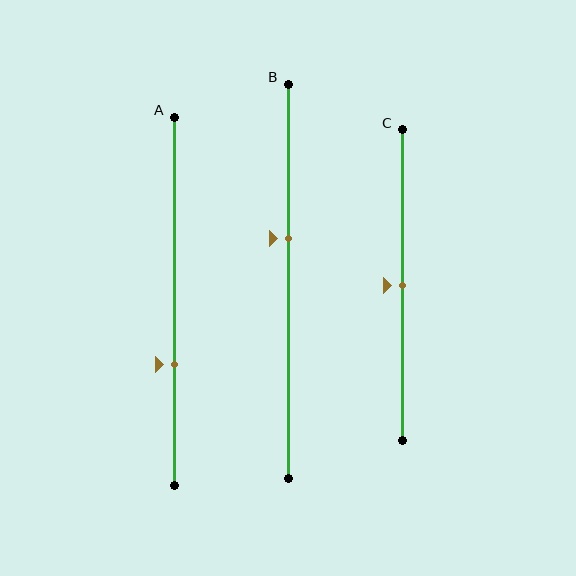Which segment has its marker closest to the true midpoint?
Segment C has its marker closest to the true midpoint.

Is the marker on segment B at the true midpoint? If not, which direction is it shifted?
No, the marker on segment B is shifted upward by about 11% of the segment length.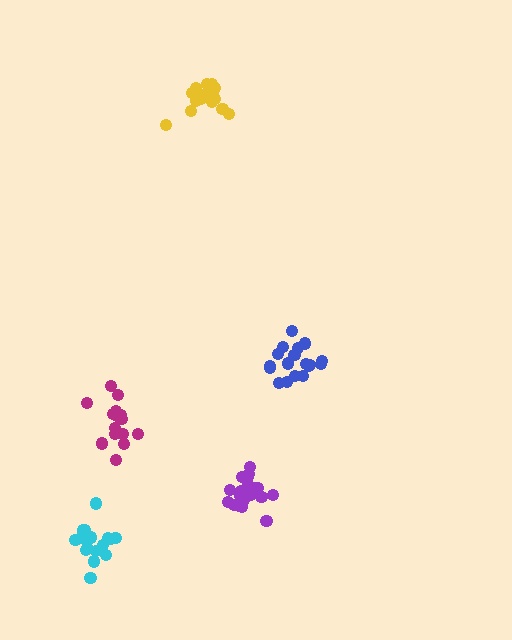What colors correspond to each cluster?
The clusters are colored: blue, yellow, magenta, cyan, purple.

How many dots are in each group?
Group 1: 18 dots, Group 2: 18 dots, Group 3: 15 dots, Group 4: 17 dots, Group 5: 19 dots (87 total).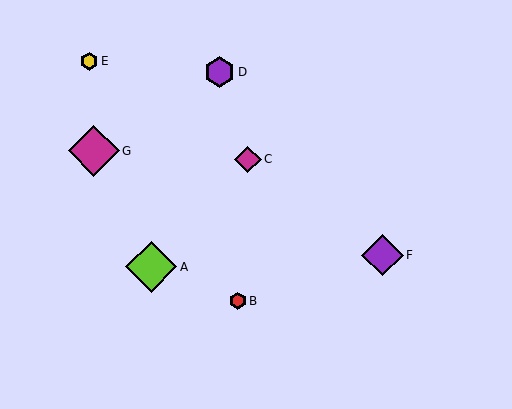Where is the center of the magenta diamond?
The center of the magenta diamond is at (248, 159).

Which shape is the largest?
The lime diamond (labeled A) is the largest.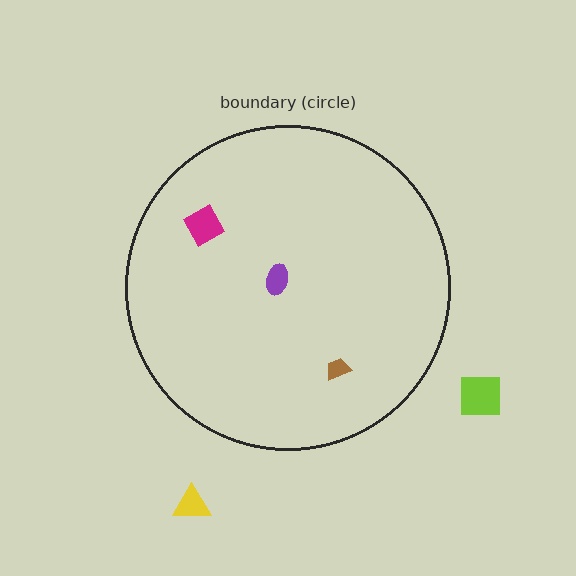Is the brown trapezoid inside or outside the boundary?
Inside.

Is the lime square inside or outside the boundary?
Outside.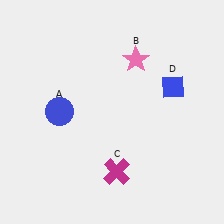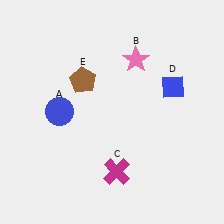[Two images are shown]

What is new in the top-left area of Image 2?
A brown pentagon (E) was added in the top-left area of Image 2.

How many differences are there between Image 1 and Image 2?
There is 1 difference between the two images.